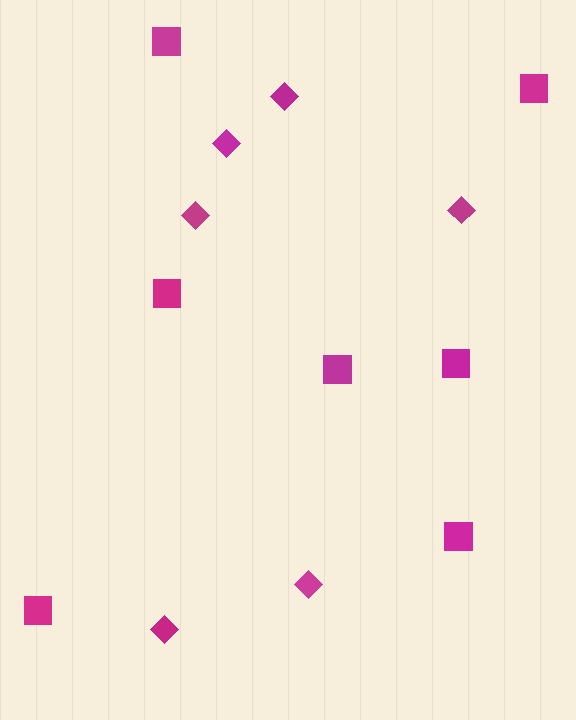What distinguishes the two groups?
There are 2 groups: one group of squares (7) and one group of diamonds (6).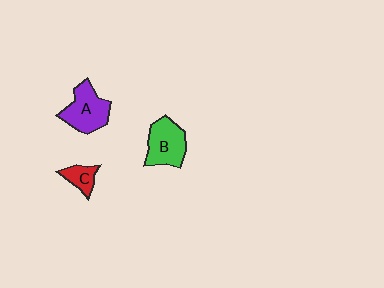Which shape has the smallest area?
Shape C (red).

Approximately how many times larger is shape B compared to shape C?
Approximately 2.2 times.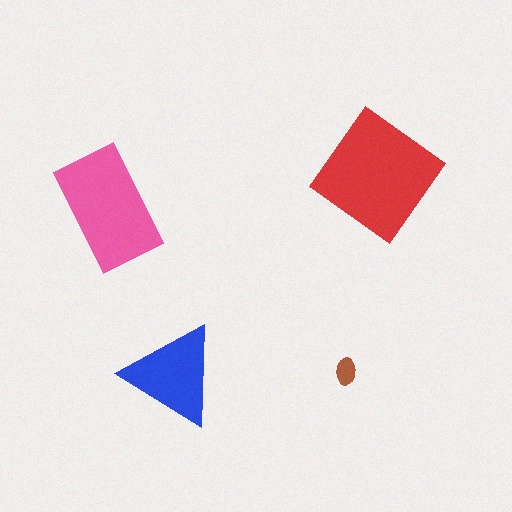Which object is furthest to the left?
The pink rectangle is leftmost.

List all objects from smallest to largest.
The brown ellipse, the blue triangle, the pink rectangle, the red diamond.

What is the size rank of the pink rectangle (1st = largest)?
2nd.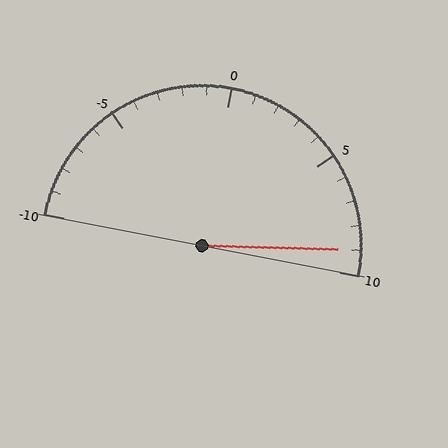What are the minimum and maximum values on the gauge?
The gauge ranges from -10 to 10.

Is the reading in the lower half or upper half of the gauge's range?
The reading is in the upper half of the range (-10 to 10).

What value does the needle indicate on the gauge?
The needle indicates approximately 9.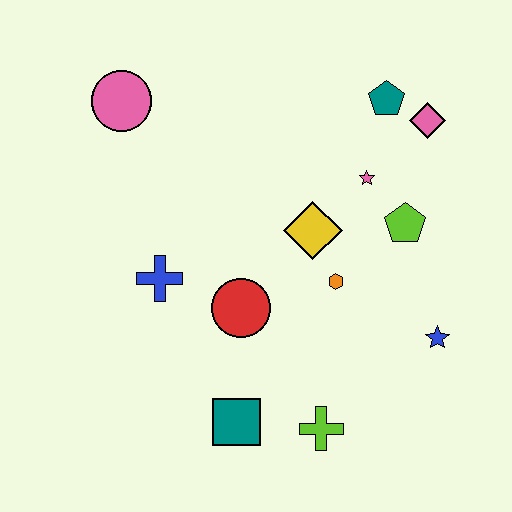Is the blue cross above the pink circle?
No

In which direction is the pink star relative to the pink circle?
The pink star is to the right of the pink circle.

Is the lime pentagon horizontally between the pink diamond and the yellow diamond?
Yes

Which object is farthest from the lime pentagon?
The pink circle is farthest from the lime pentagon.